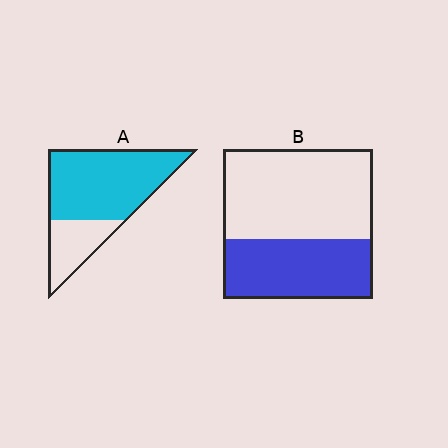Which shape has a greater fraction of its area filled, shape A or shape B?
Shape A.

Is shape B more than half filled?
No.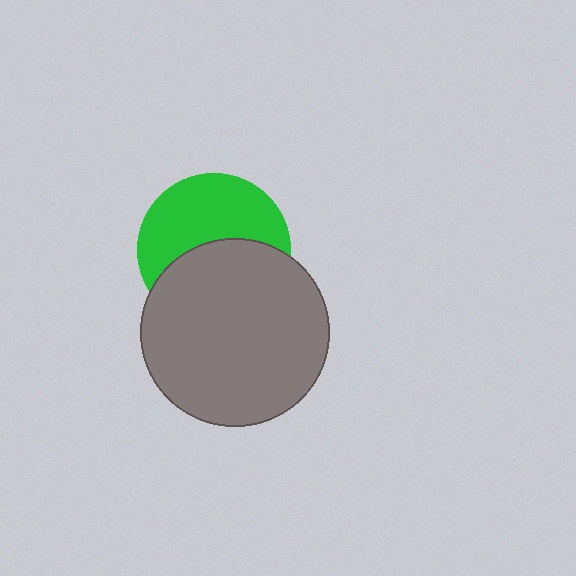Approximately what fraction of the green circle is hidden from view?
Roughly 49% of the green circle is hidden behind the gray circle.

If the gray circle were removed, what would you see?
You would see the complete green circle.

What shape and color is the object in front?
The object in front is a gray circle.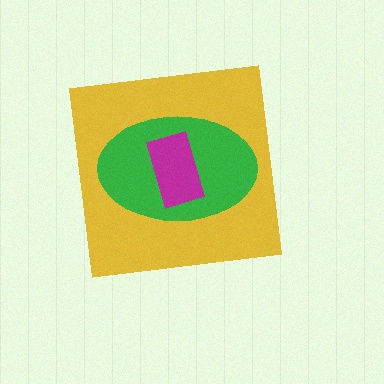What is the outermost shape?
The yellow square.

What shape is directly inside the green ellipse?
The magenta rectangle.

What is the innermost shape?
The magenta rectangle.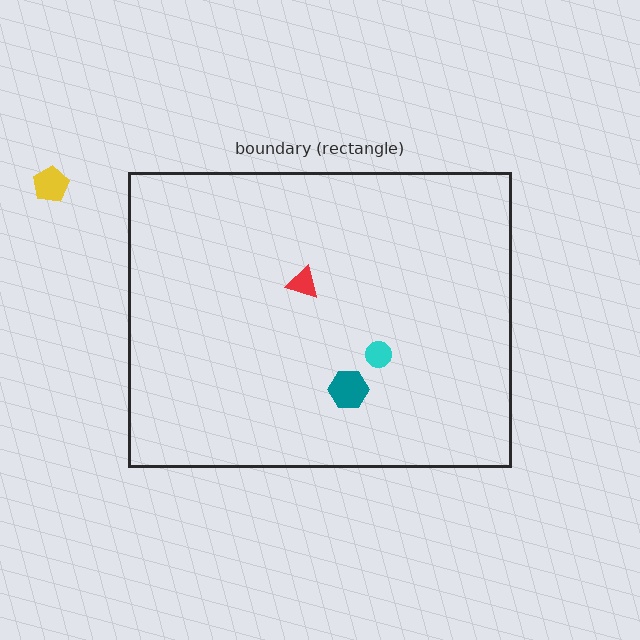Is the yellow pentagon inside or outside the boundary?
Outside.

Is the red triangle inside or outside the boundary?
Inside.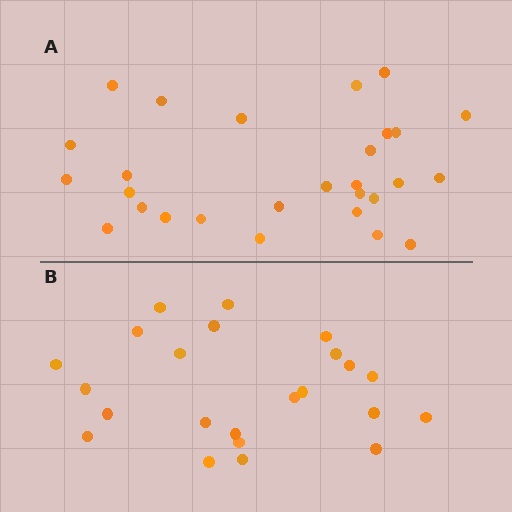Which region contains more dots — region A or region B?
Region A (the top region) has more dots.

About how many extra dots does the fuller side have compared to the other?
Region A has about 5 more dots than region B.